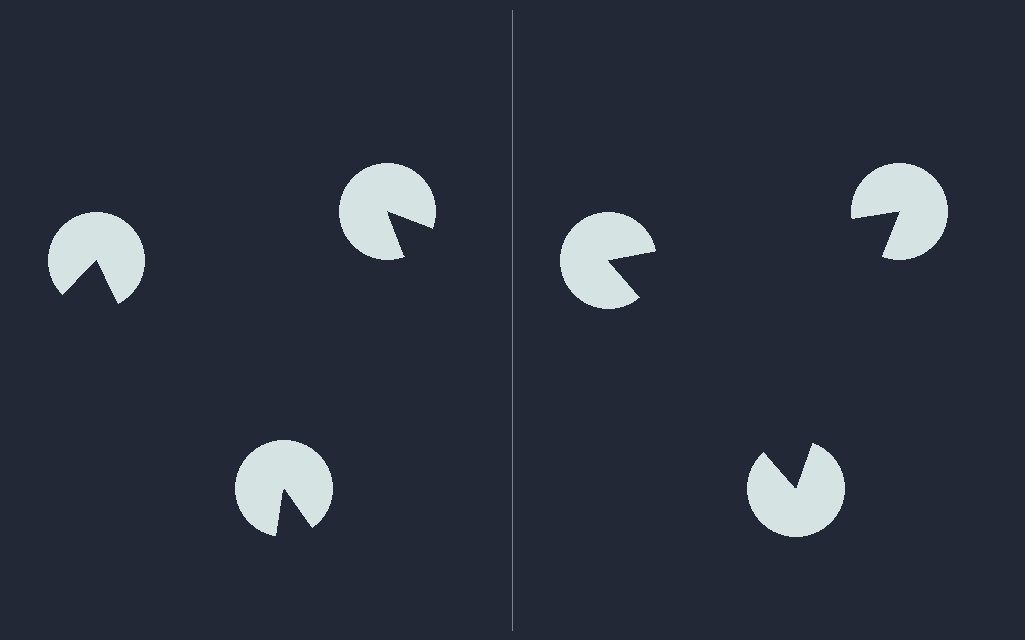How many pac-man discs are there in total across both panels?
6 — 3 on each side.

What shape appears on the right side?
An illusory triangle.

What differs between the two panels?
The pac-man discs are positioned identically on both sides; only the wedge orientations differ. On the right they align to a triangle; on the left they are misaligned.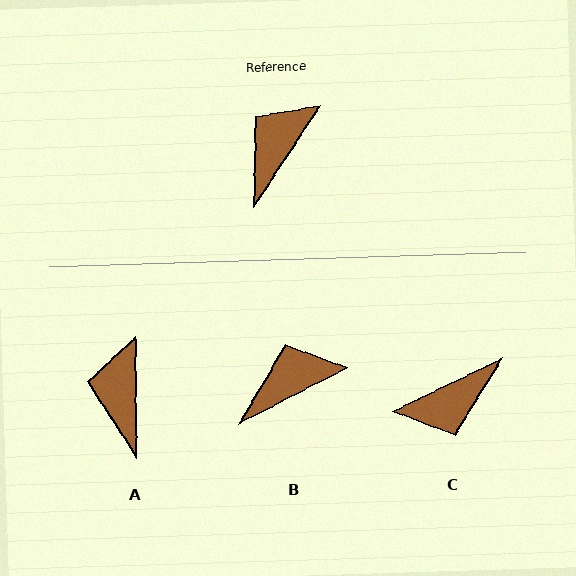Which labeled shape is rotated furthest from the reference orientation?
C, about 149 degrees away.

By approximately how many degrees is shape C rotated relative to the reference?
Approximately 149 degrees counter-clockwise.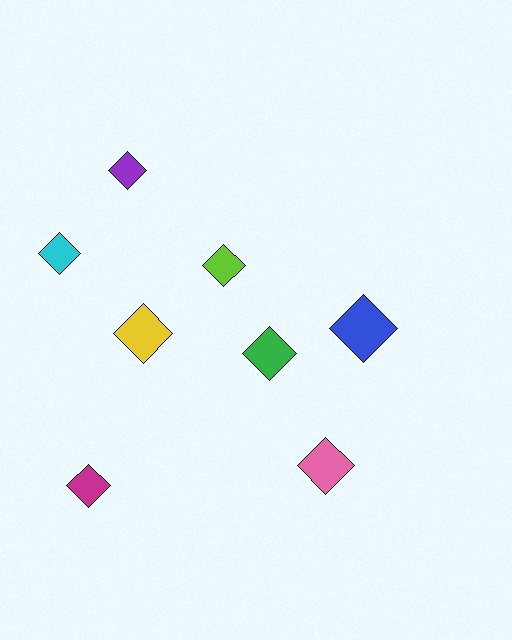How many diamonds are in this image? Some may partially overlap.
There are 8 diamonds.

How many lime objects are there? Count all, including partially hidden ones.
There is 1 lime object.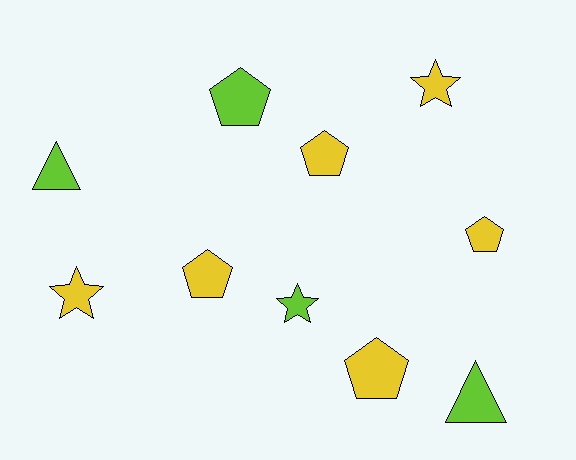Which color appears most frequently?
Yellow, with 6 objects.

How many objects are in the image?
There are 10 objects.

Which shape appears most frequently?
Pentagon, with 5 objects.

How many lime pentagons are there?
There is 1 lime pentagon.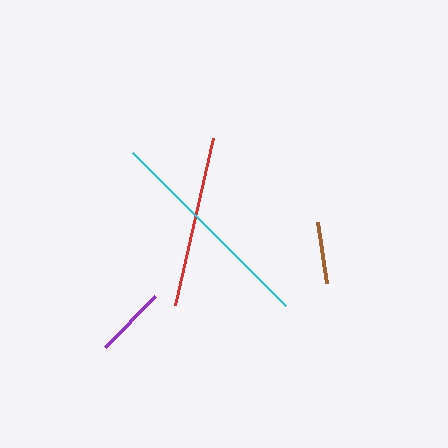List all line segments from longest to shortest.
From longest to shortest: cyan, red, purple, brown.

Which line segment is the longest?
The cyan line is the longest at approximately 216 pixels.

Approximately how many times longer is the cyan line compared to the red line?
The cyan line is approximately 1.3 times the length of the red line.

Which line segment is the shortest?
The brown line is the shortest at approximately 62 pixels.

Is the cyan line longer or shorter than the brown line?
The cyan line is longer than the brown line.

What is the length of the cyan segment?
The cyan segment is approximately 216 pixels long.